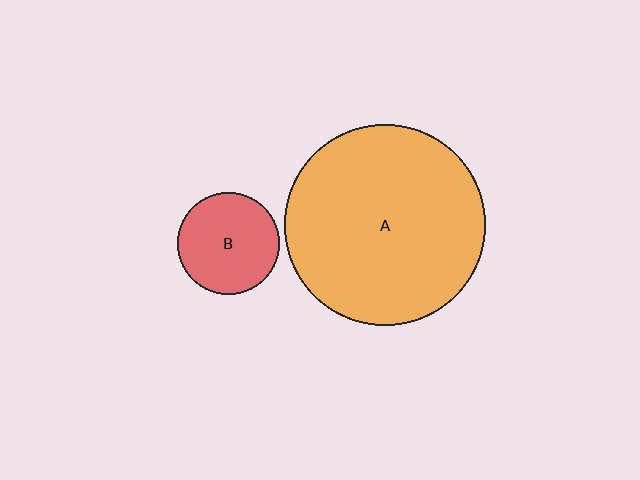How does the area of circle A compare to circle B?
Approximately 3.9 times.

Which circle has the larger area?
Circle A (orange).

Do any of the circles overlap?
No, none of the circles overlap.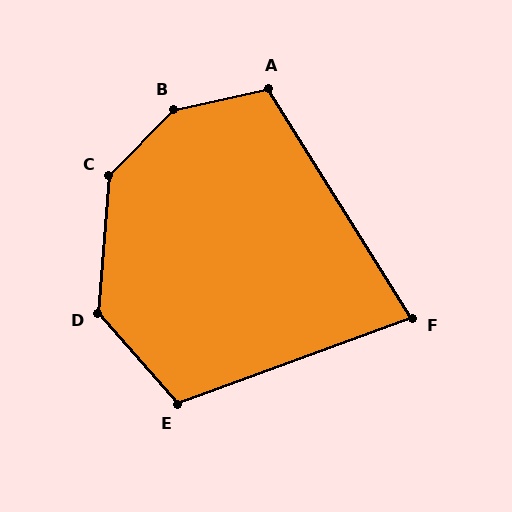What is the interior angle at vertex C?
Approximately 140 degrees (obtuse).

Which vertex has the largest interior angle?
B, at approximately 147 degrees.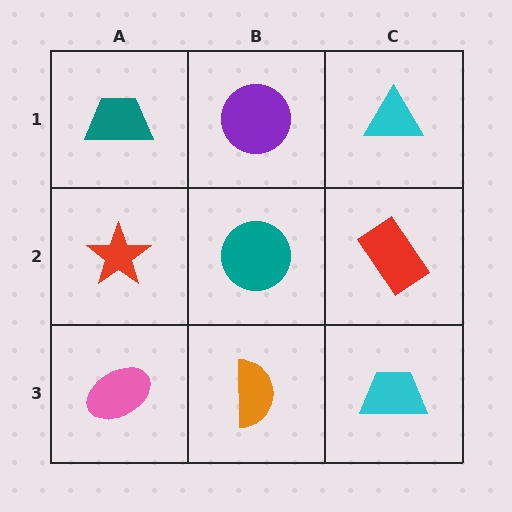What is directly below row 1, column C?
A red rectangle.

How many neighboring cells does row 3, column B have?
3.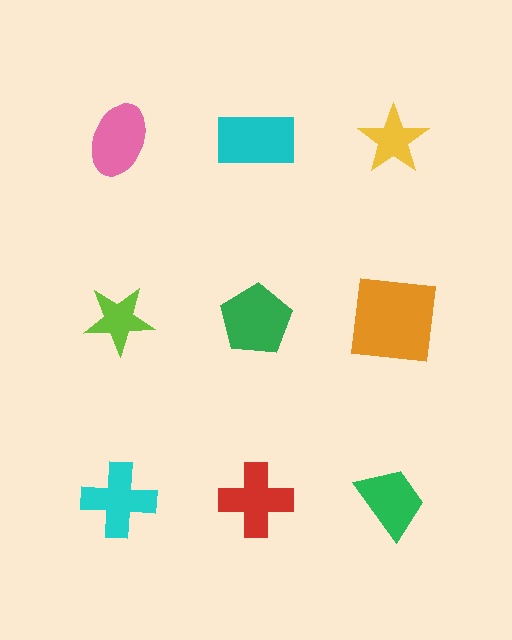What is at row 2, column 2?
A green pentagon.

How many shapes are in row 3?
3 shapes.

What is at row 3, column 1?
A cyan cross.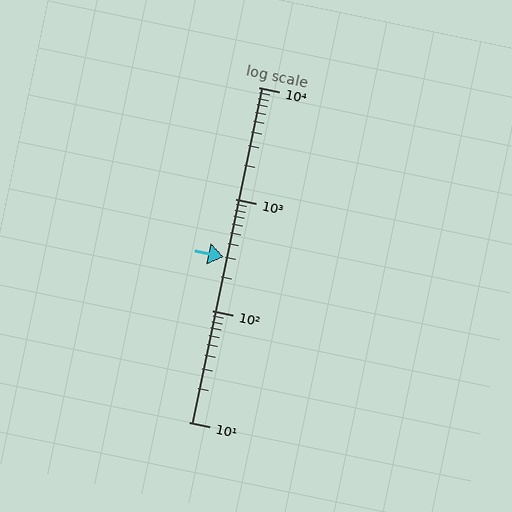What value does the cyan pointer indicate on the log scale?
The pointer indicates approximately 300.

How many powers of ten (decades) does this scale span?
The scale spans 3 decades, from 10 to 10000.